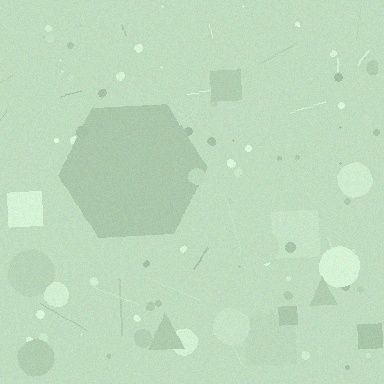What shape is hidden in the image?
A hexagon is hidden in the image.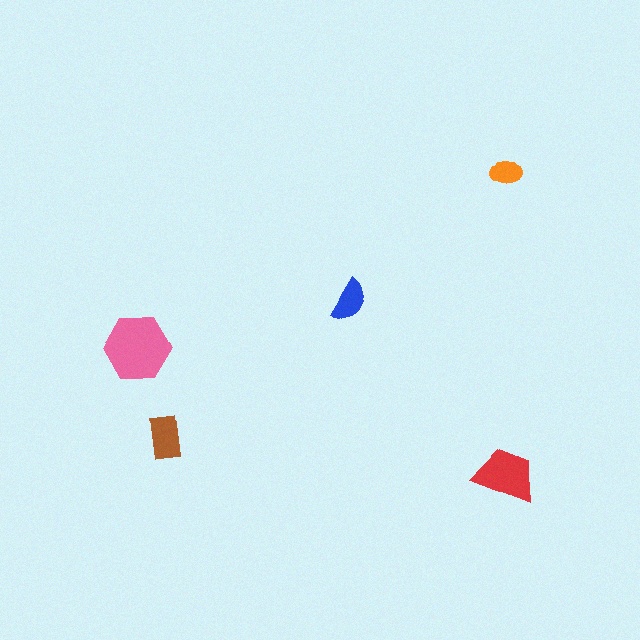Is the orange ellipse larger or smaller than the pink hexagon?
Smaller.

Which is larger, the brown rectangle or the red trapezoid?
The red trapezoid.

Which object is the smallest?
The orange ellipse.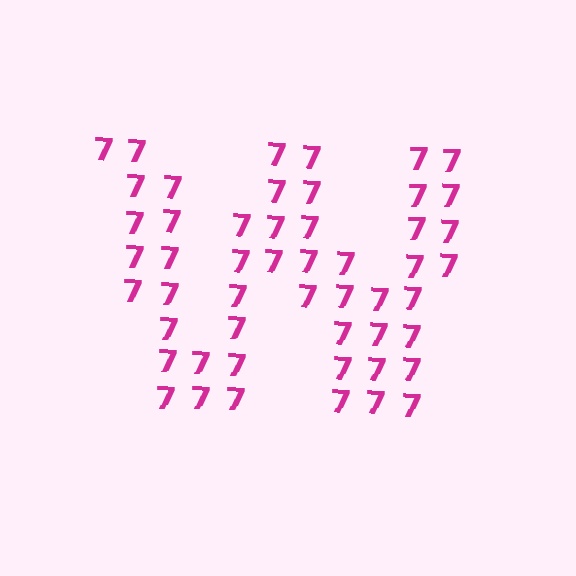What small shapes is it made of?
It is made of small digit 7's.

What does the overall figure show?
The overall figure shows the letter W.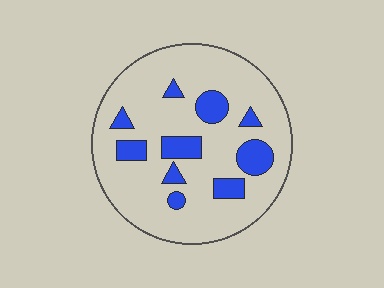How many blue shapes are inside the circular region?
10.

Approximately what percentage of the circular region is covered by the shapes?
Approximately 20%.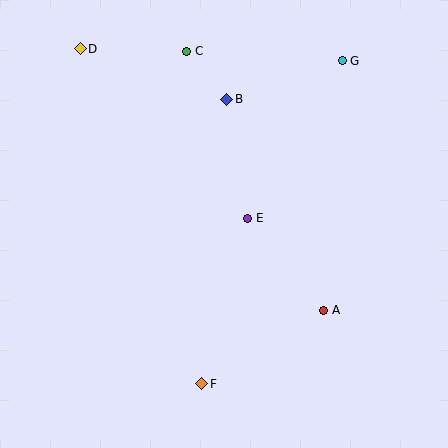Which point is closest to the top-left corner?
Point D is closest to the top-left corner.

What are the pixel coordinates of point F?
Point F is at (202, 384).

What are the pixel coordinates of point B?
Point B is at (227, 99).